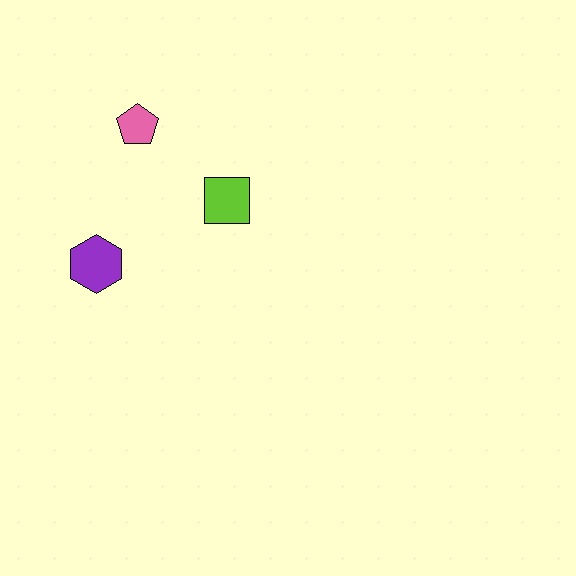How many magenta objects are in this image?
There are no magenta objects.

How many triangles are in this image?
There are no triangles.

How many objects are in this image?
There are 3 objects.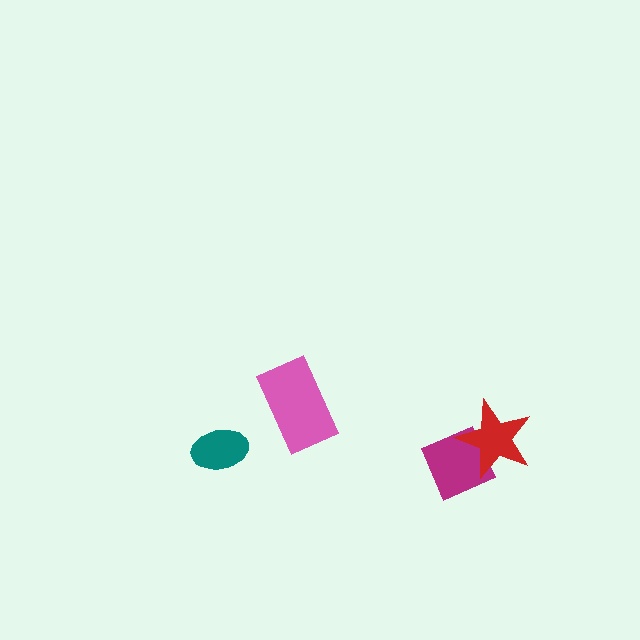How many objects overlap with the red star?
1 object overlaps with the red star.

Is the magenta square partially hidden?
Yes, it is partially covered by another shape.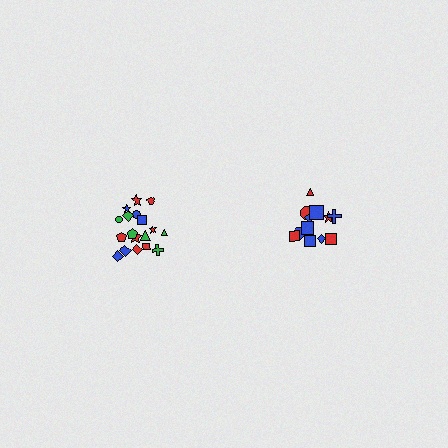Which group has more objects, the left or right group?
The left group.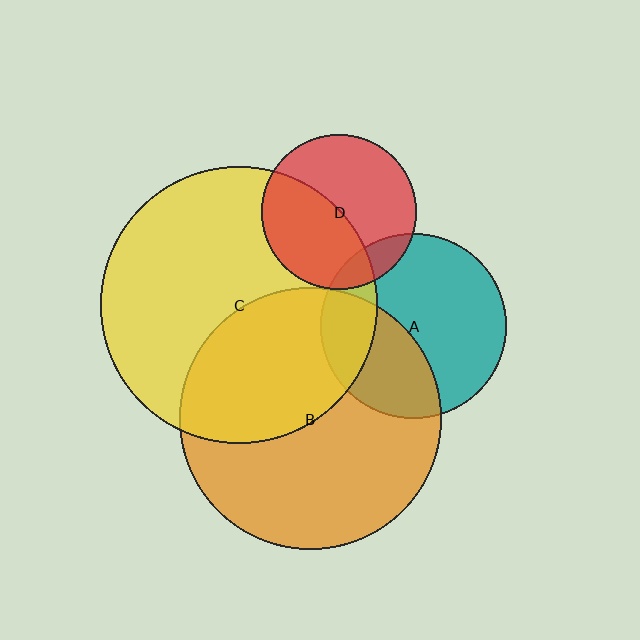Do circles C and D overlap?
Yes.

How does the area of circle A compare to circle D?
Approximately 1.4 times.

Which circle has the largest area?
Circle C (yellow).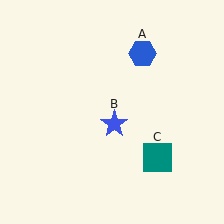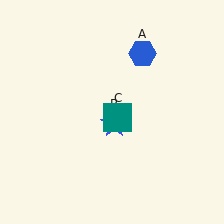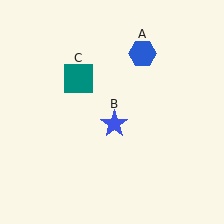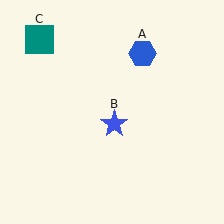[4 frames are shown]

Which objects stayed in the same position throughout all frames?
Blue hexagon (object A) and blue star (object B) remained stationary.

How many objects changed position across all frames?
1 object changed position: teal square (object C).